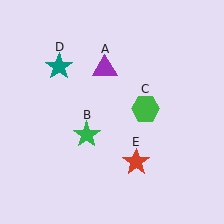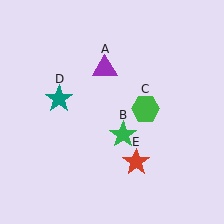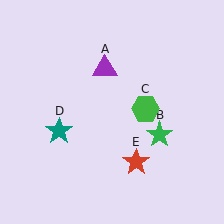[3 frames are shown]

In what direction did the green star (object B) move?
The green star (object B) moved right.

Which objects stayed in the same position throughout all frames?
Purple triangle (object A) and green hexagon (object C) and red star (object E) remained stationary.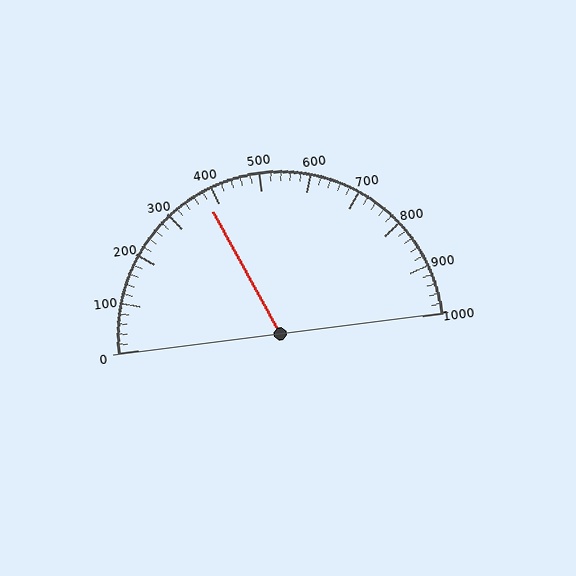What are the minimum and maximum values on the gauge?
The gauge ranges from 0 to 1000.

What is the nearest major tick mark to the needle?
The nearest major tick mark is 400.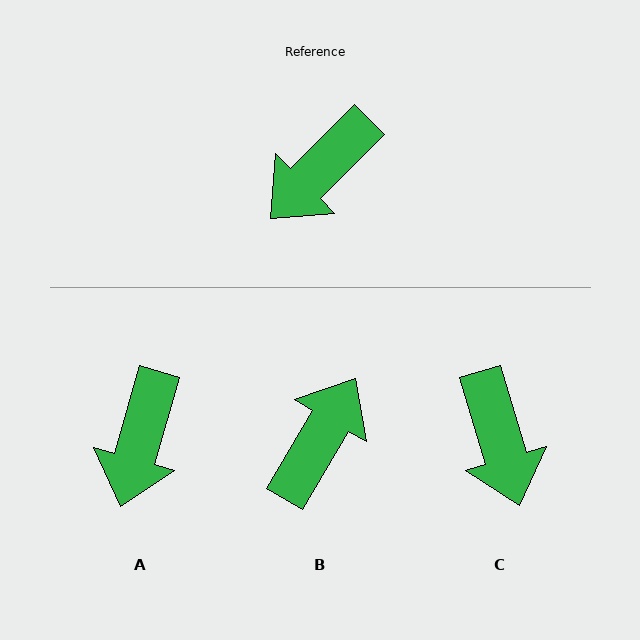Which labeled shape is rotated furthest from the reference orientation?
B, about 165 degrees away.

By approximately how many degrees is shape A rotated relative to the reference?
Approximately 29 degrees counter-clockwise.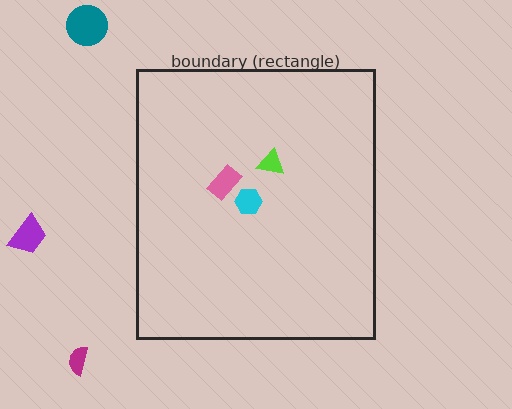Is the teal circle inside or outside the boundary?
Outside.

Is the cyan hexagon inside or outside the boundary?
Inside.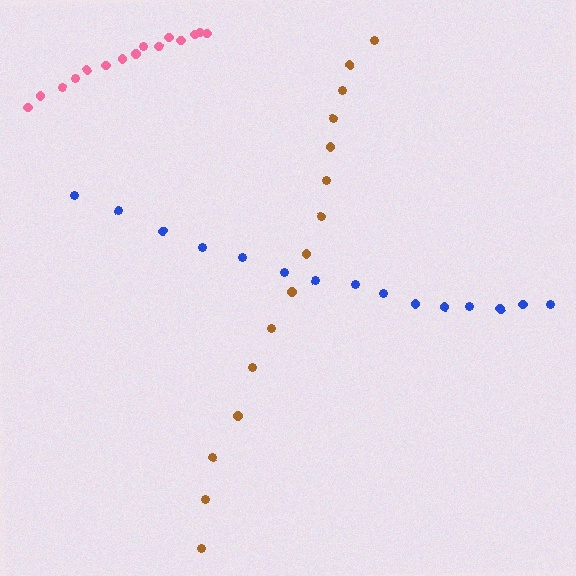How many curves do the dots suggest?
There are 3 distinct paths.